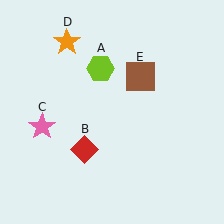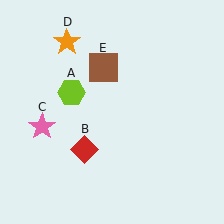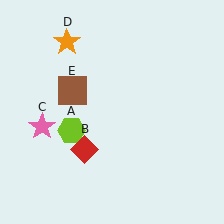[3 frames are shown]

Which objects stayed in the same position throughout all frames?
Red diamond (object B) and pink star (object C) and orange star (object D) remained stationary.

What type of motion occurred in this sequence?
The lime hexagon (object A), brown square (object E) rotated counterclockwise around the center of the scene.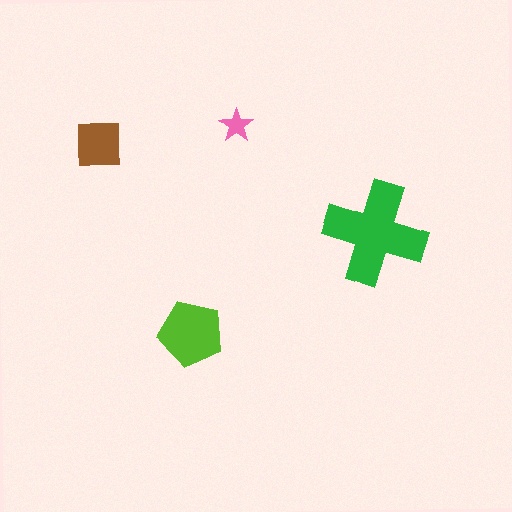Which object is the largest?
The green cross.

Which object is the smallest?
The pink star.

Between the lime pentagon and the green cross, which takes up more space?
The green cross.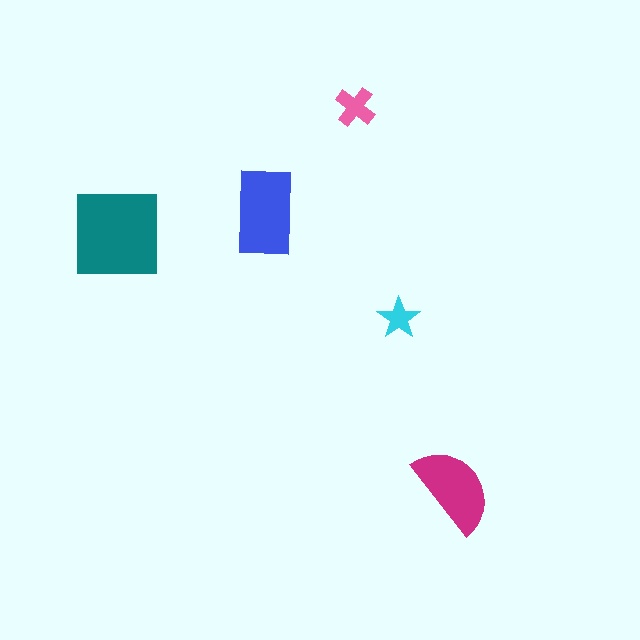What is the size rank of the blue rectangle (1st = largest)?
2nd.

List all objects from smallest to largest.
The cyan star, the pink cross, the magenta semicircle, the blue rectangle, the teal square.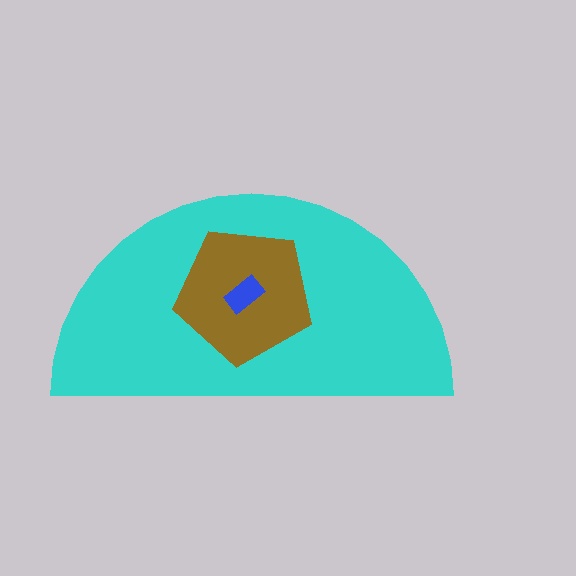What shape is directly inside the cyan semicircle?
The brown pentagon.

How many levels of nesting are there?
3.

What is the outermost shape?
The cyan semicircle.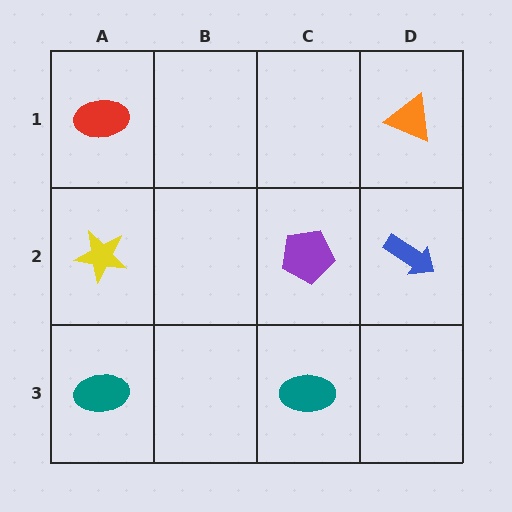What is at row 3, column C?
A teal ellipse.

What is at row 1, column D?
An orange triangle.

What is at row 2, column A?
A yellow star.